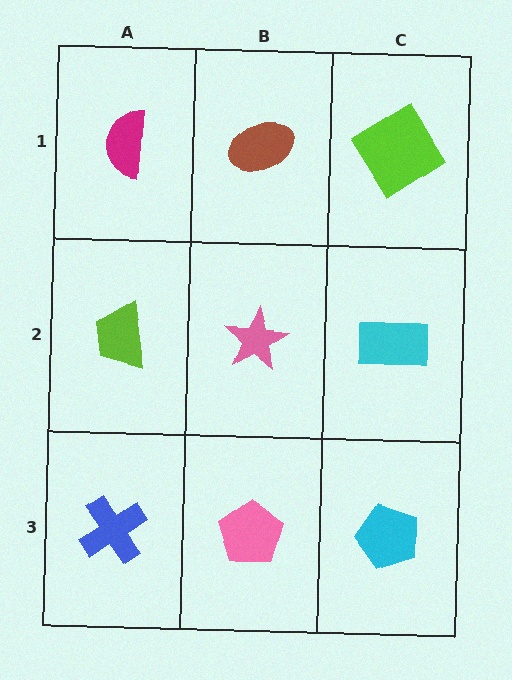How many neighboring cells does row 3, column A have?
2.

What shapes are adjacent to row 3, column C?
A cyan rectangle (row 2, column C), a pink pentagon (row 3, column B).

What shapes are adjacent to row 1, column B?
A pink star (row 2, column B), a magenta semicircle (row 1, column A), a lime diamond (row 1, column C).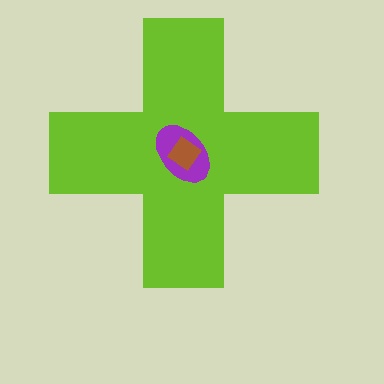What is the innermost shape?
The brown diamond.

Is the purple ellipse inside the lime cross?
Yes.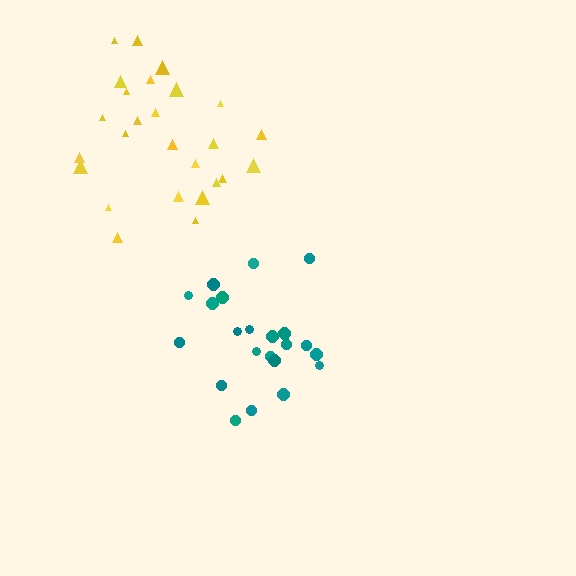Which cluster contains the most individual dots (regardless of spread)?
Yellow (26).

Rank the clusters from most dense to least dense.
teal, yellow.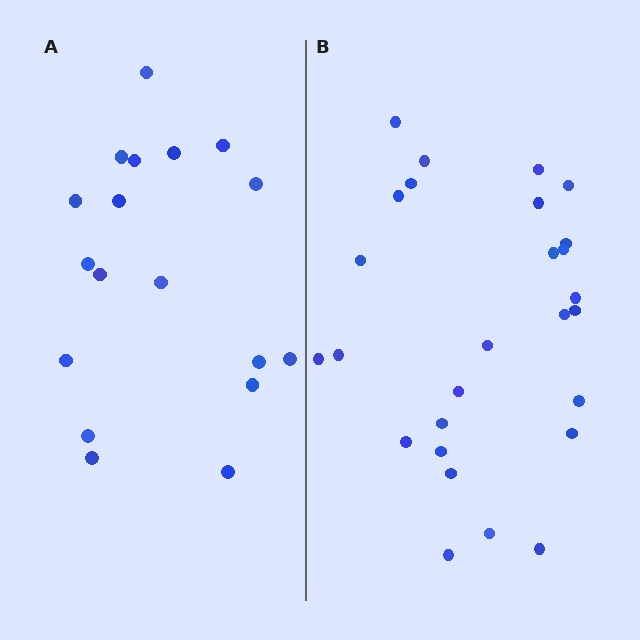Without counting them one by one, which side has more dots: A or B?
Region B (the right region) has more dots.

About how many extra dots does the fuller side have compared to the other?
Region B has roughly 8 or so more dots than region A.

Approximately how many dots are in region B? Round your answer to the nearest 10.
About 30 dots. (The exact count is 27, which rounds to 30.)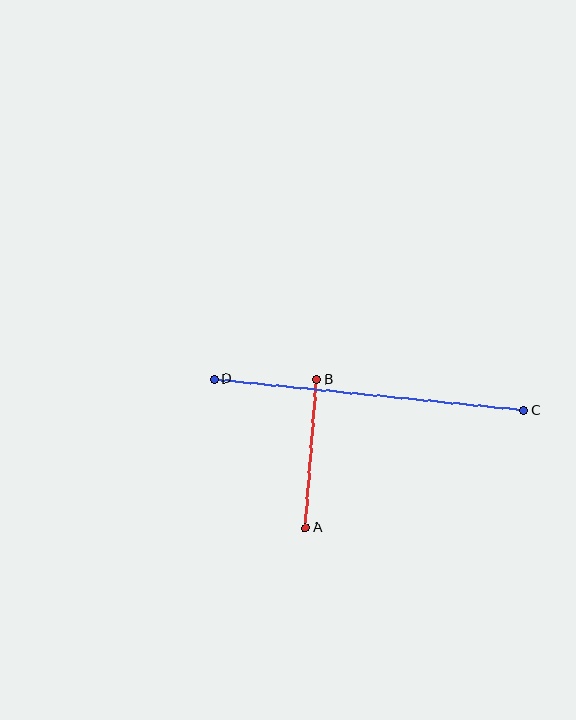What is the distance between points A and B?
The distance is approximately 148 pixels.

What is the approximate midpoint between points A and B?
The midpoint is at approximately (311, 454) pixels.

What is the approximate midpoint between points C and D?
The midpoint is at approximately (369, 395) pixels.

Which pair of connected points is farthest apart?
Points C and D are farthest apart.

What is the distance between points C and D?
The distance is approximately 312 pixels.